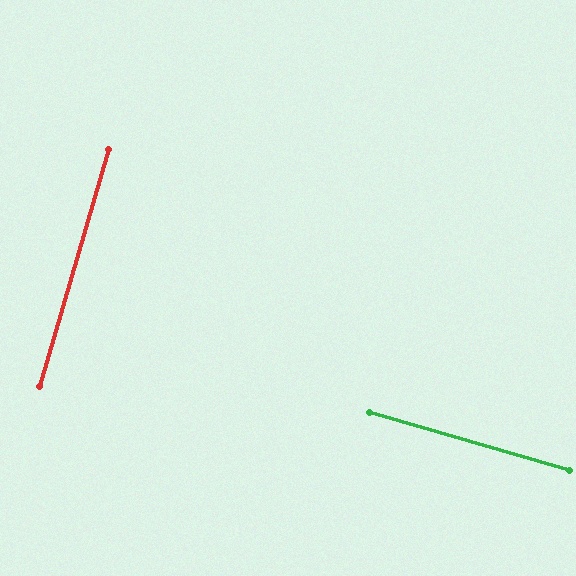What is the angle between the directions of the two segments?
Approximately 90 degrees.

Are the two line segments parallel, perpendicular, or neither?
Perpendicular — they meet at approximately 90°.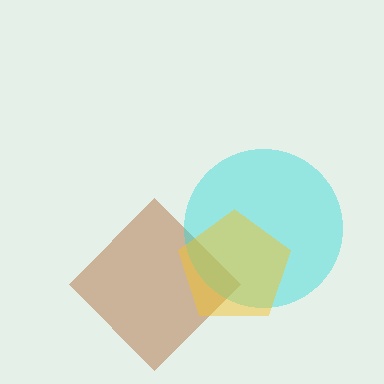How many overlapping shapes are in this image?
There are 3 overlapping shapes in the image.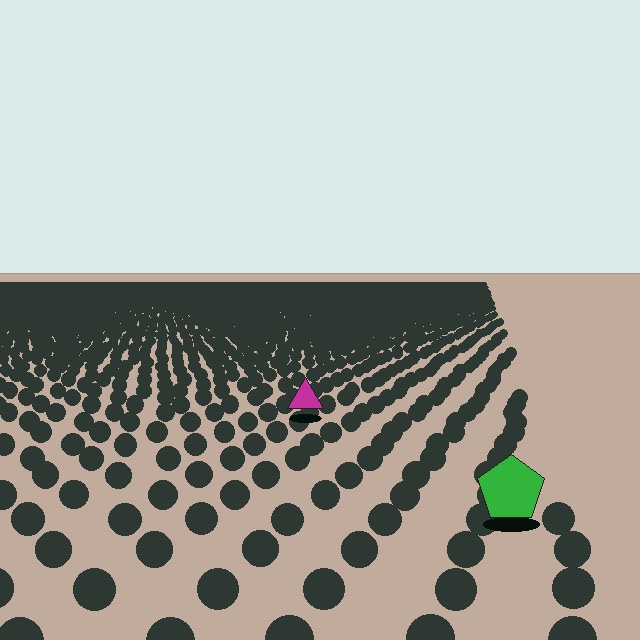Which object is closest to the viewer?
The green pentagon is closest. The texture marks near it are larger and more spread out.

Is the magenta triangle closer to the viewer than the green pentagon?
No. The green pentagon is closer — you can tell from the texture gradient: the ground texture is coarser near it.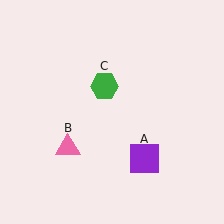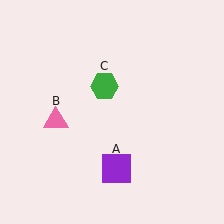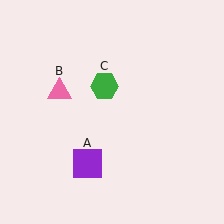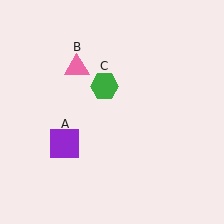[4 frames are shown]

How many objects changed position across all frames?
2 objects changed position: purple square (object A), pink triangle (object B).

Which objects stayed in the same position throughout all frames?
Green hexagon (object C) remained stationary.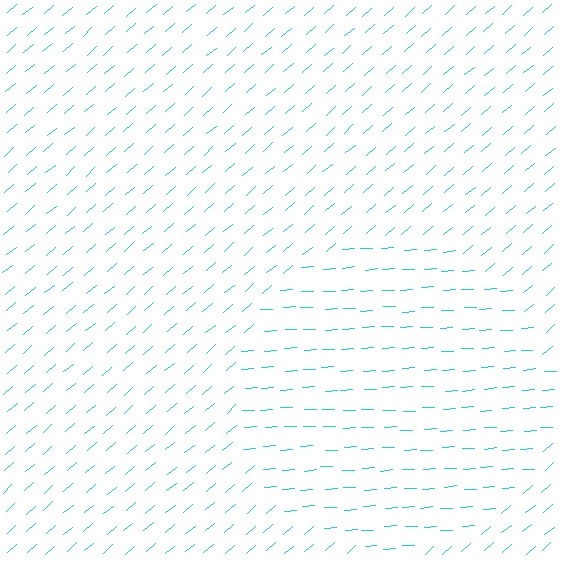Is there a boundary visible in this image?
Yes, there is a texture boundary formed by a change in line orientation.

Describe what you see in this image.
The image is filled with small cyan line segments. A circle region in the image has lines oriented differently from the surrounding lines, creating a visible texture boundary.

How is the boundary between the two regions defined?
The boundary is defined purely by a change in line orientation (approximately 37 degrees difference). All lines are the same color and thickness.